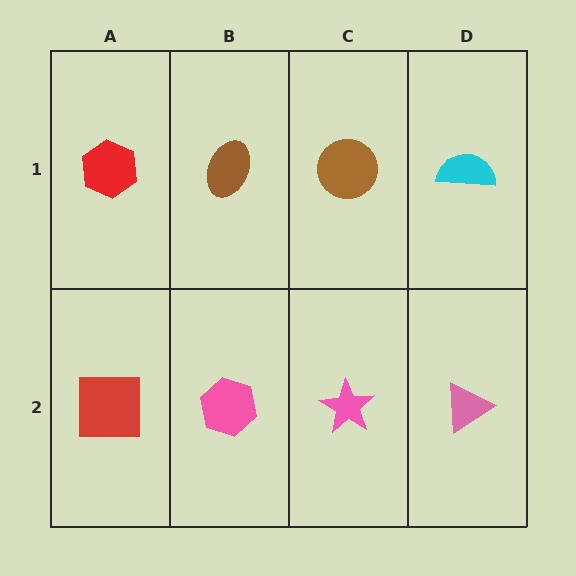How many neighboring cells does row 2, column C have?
3.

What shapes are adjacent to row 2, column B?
A brown ellipse (row 1, column B), a red square (row 2, column A), a pink star (row 2, column C).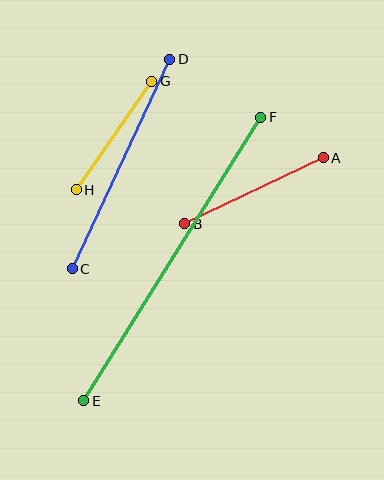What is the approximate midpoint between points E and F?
The midpoint is at approximately (172, 259) pixels.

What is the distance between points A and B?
The distance is approximately 154 pixels.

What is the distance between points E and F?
The distance is approximately 334 pixels.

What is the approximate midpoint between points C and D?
The midpoint is at approximately (121, 164) pixels.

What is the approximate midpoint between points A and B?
The midpoint is at approximately (254, 191) pixels.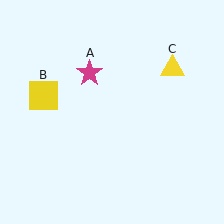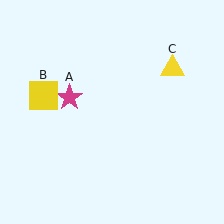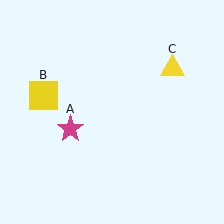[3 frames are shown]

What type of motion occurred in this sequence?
The magenta star (object A) rotated counterclockwise around the center of the scene.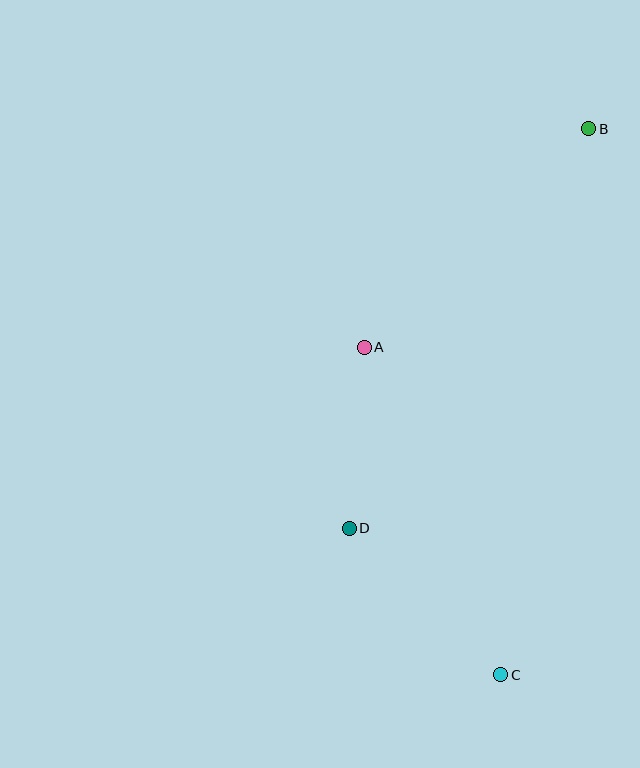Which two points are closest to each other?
Points A and D are closest to each other.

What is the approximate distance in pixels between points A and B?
The distance between A and B is approximately 313 pixels.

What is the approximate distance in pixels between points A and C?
The distance between A and C is approximately 355 pixels.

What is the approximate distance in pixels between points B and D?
The distance between B and D is approximately 466 pixels.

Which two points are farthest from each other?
Points B and C are farthest from each other.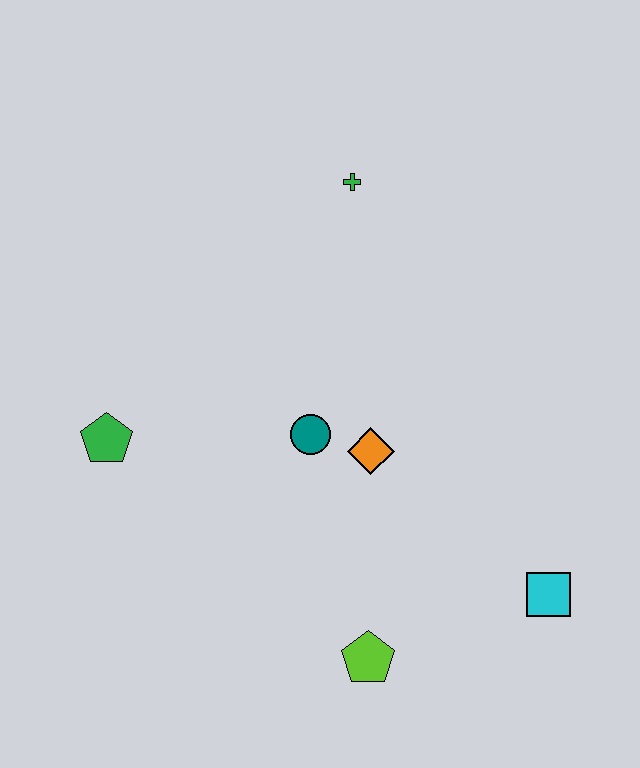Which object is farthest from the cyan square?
The green pentagon is farthest from the cyan square.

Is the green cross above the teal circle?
Yes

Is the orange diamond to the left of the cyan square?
Yes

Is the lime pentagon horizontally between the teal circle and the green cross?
No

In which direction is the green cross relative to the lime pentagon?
The green cross is above the lime pentagon.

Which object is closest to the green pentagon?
The teal circle is closest to the green pentagon.